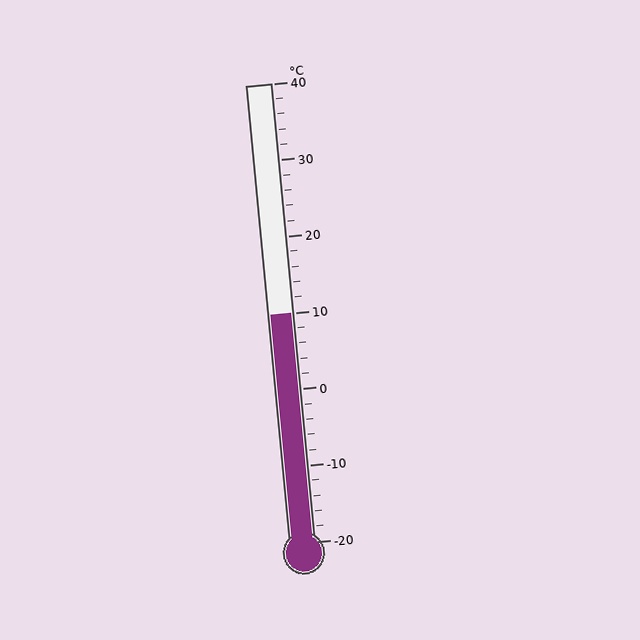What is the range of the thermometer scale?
The thermometer scale ranges from -20°C to 40°C.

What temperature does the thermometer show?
The thermometer shows approximately 10°C.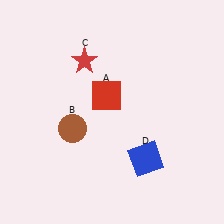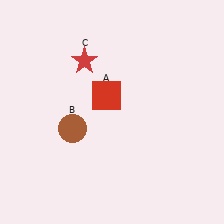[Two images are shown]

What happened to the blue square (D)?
The blue square (D) was removed in Image 2. It was in the bottom-right area of Image 1.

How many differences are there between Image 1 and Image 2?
There is 1 difference between the two images.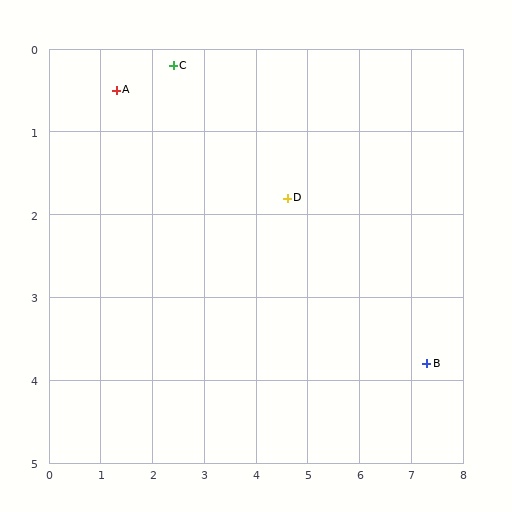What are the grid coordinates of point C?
Point C is at approximately (2.4, 0.2).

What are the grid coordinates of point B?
Point B is at approximately (7.3, 3.8).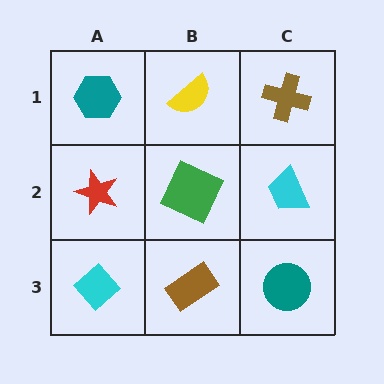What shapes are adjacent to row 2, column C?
A brown cross (row 1, column C), a teal circle (row 3, column C), a green square (row 2, column B).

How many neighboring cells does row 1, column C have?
2.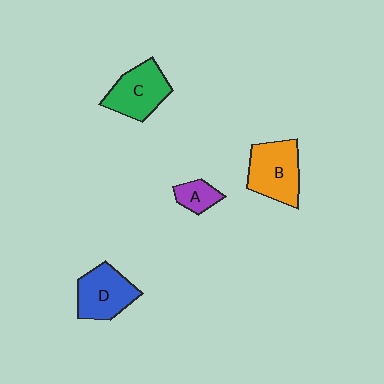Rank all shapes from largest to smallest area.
From largest to smallest: B (orange), C (green), D (blue), A (purple).